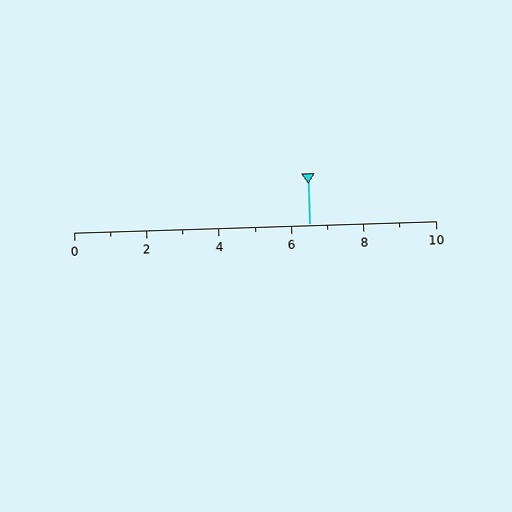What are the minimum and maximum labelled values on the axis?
The axis runs from 0 to 10.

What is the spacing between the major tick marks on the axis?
The major ticks are spaced 2 apart.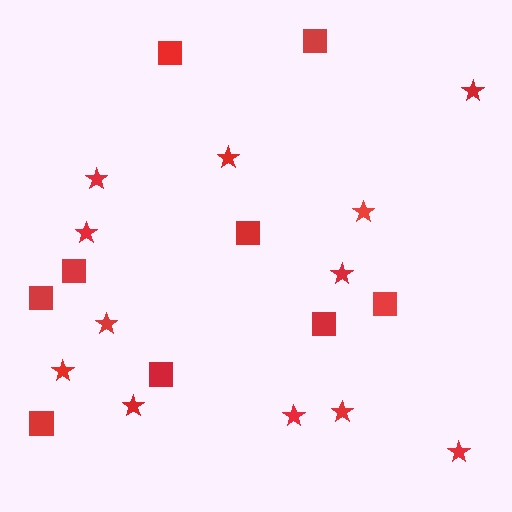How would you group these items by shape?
There are 2 groups: one group of squares (9) and one group of stars (12).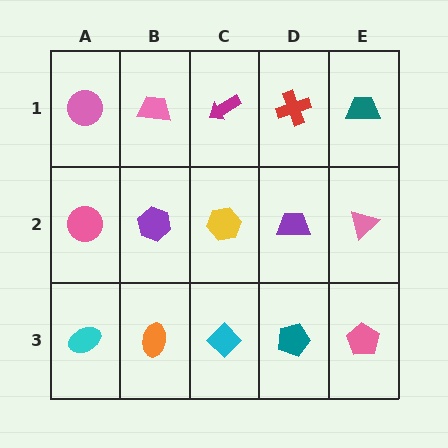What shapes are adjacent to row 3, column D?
A purple trapezoid (row 2, column D), a cyan diamond (row 3, column C), a pink pentagon (row 3, column E).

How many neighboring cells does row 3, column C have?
3.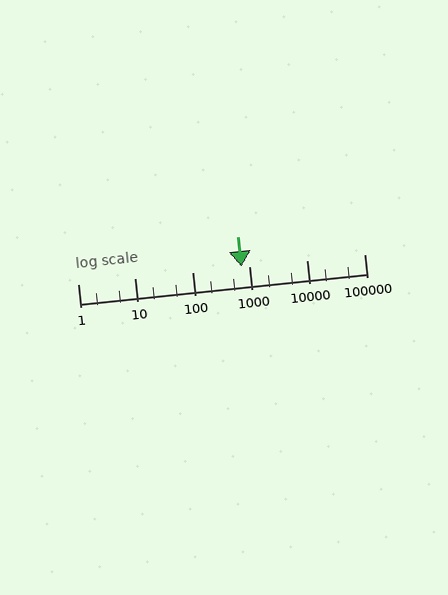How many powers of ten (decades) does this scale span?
The scale spans 5 decades, from 1 to 100000.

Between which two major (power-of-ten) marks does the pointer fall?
The pointer is between 100 and 1000.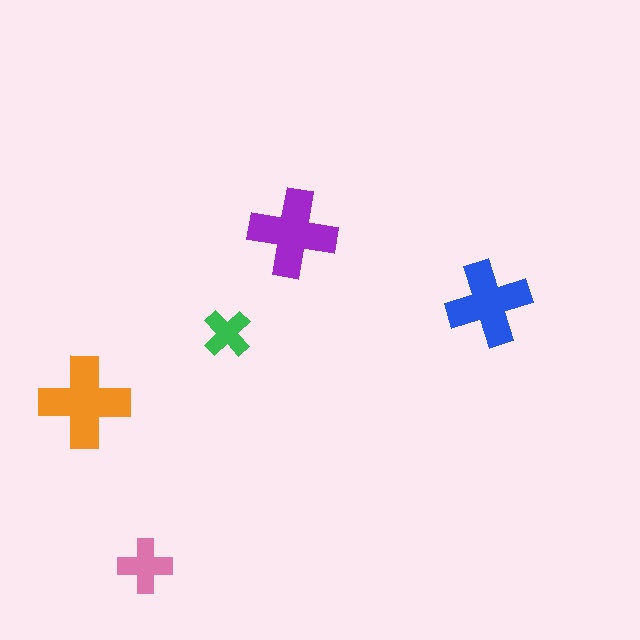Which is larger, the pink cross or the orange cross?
The orange one.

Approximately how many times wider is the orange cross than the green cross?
About 2 times wider.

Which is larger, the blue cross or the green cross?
The blue one.